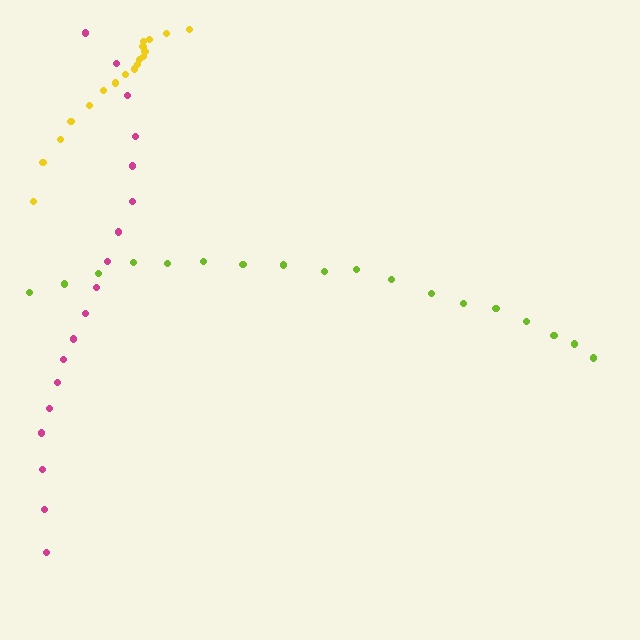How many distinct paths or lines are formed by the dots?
There are 3 distinct paths.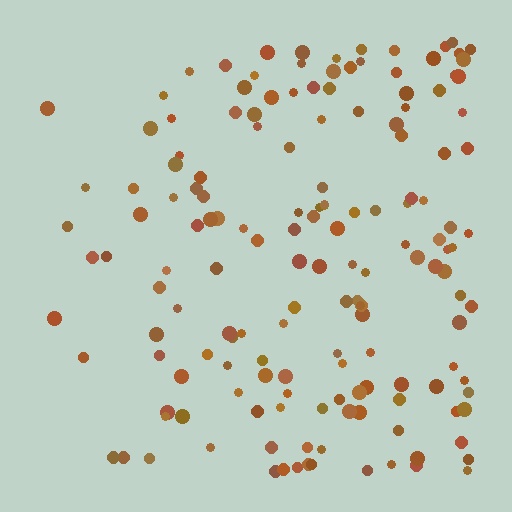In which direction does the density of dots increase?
From left to right, with the right side densest.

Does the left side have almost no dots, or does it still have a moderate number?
Still a moderate number, just noticeably fewer than the right.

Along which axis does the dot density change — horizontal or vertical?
Horizontal.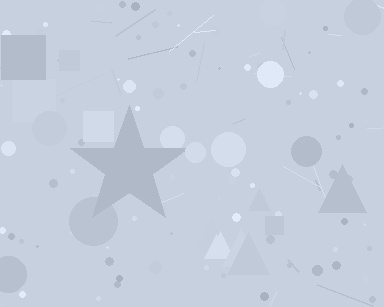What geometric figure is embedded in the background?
A star is embedded in the background.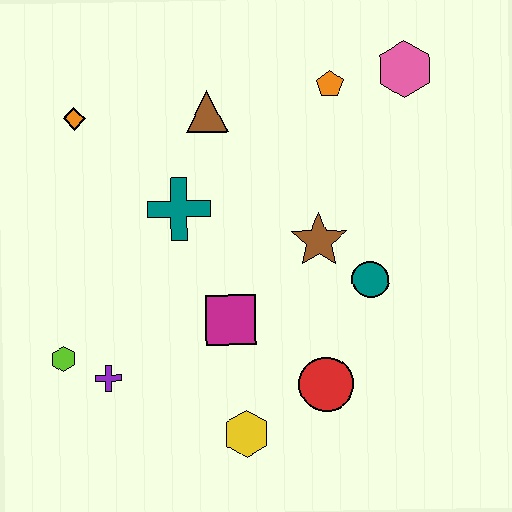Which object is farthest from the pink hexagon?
The lime hexagon is farthest from the pink hexagon.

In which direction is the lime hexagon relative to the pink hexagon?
The lime hexagon is to the left of the pink hexagon.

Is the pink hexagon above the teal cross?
Yes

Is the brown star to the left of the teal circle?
Yes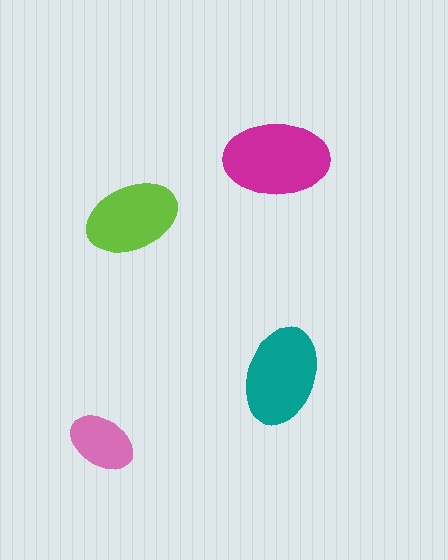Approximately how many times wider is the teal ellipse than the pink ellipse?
About 1.5 times wider.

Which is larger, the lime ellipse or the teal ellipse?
The teal one.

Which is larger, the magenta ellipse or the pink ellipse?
The magenta one.